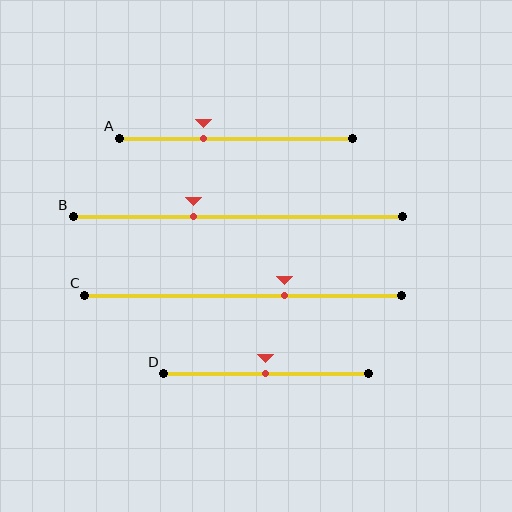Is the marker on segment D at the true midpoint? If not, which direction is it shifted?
Yes, the marker on segment D is at the true midpoint.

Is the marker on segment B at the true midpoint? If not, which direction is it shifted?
No, the marker on segment B is shifted to the left by about 13% of the segment length.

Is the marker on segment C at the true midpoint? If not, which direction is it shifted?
No, the marker on segment C is shifted to the right by about 13% of the segment length.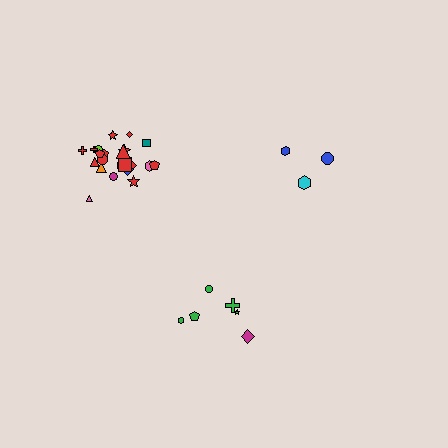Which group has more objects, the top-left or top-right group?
The top-left group.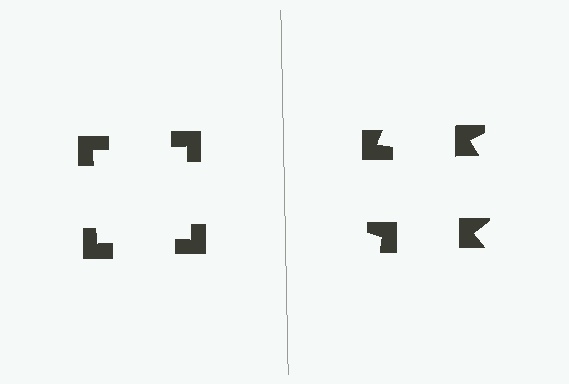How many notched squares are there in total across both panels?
8 — 4 on each side.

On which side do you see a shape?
An illusory square appears on the left side. On the right side the wedge cuts are rotated, so no coherent shape forms.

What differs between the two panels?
The notched squares are positioned identically on both sides; only the wedge orientations differ. On the left they align to a square; on the right they are misaligned.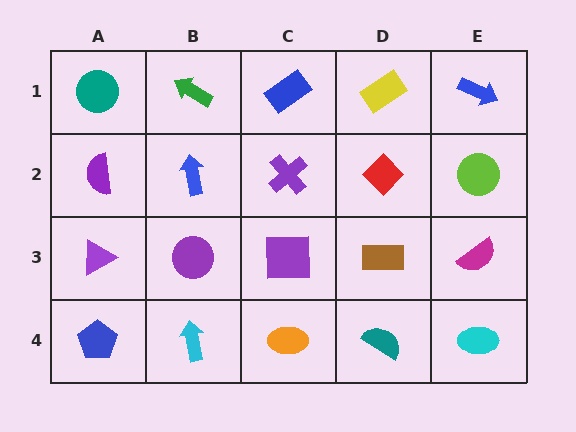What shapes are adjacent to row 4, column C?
A purple square (row 3, column C), a cyan arrow (row 4, column B), a teal semicircle (row 4, column D).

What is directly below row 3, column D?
A teal semicircle.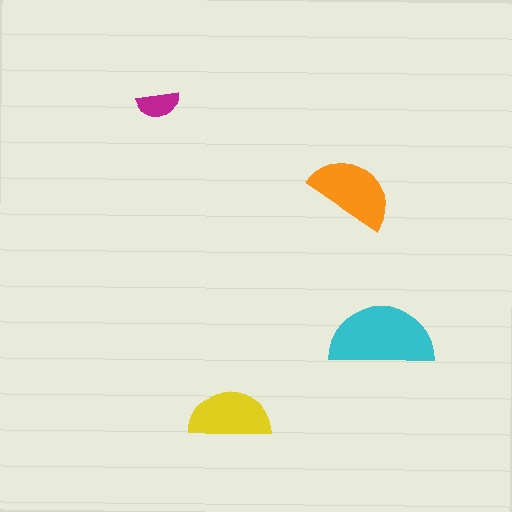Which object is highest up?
The magenta semicircle is topmost.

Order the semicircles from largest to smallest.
the cyan one, the orange one, the yellow one, the magenta one.